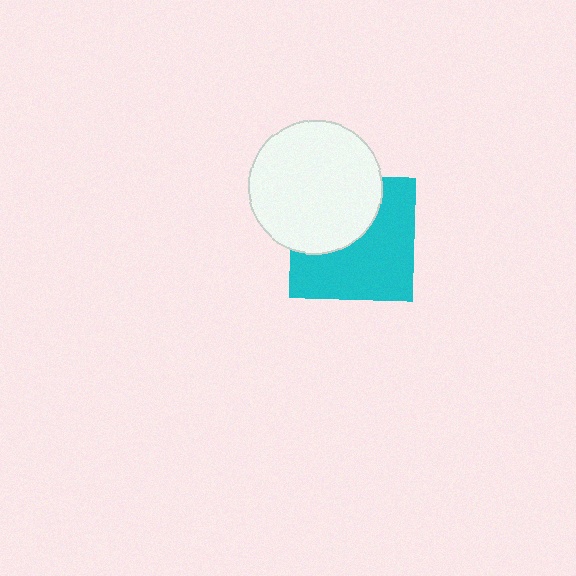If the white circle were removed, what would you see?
You would see the complete cyan square.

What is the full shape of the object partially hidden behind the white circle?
The partially hidden object is a cyan square.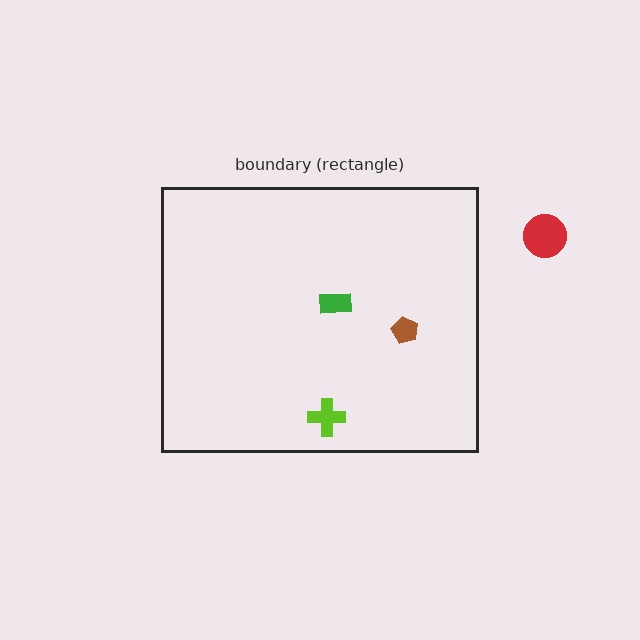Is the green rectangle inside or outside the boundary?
Inside.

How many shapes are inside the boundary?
3 inside, 1 outside.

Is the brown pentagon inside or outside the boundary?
Inside.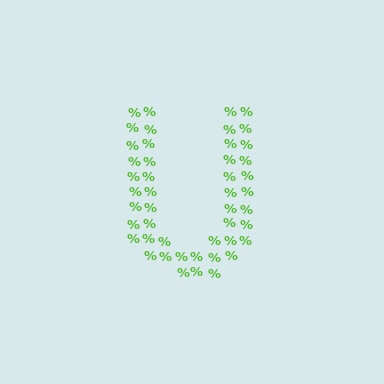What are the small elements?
The small elements are percent signs.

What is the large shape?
The large shape is the letter U.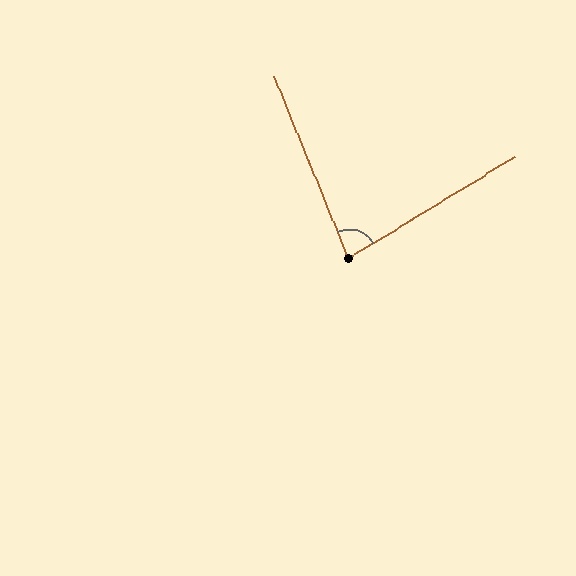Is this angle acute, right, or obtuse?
It is acute.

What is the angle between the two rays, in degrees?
Approximately 81 degrees.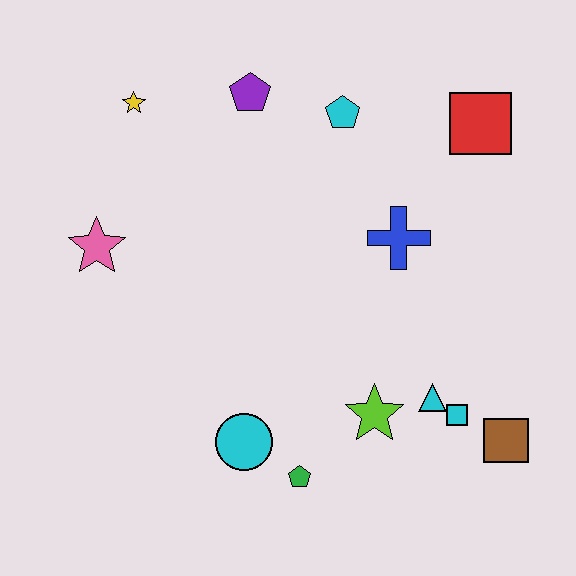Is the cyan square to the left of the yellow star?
No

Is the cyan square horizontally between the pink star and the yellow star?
No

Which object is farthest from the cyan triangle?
The yellow star is farthest from the cyan triangle.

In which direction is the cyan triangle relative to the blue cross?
The cyan triangle is below the blue cross.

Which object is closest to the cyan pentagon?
The purple pentagon is closest to the cyan pentagon.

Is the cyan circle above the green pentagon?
Yes